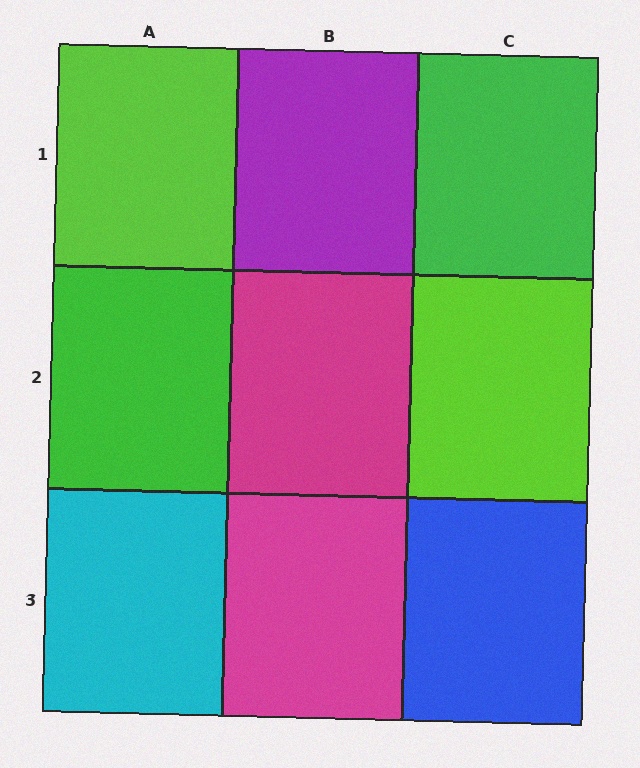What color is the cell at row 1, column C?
Green.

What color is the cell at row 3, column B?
Magenta.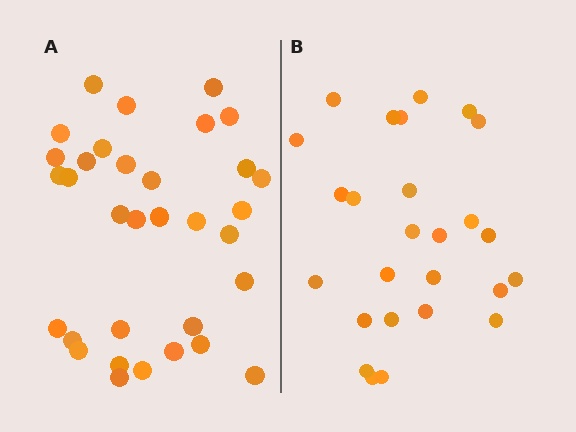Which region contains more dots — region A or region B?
Region A (the left region) has more dots.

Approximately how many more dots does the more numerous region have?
Region A has roughly 8 or so more dots than region B.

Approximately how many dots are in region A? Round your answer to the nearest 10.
About 30 dots. (The exact count is 33, which rounds to 30.)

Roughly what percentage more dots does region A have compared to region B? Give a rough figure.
About 25% more.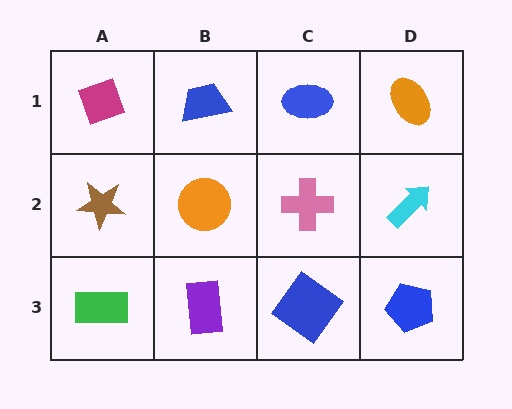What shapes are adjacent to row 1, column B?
An orange circle (row 2, column B), a magenta diamond (row 1, column A), a blue ellipse (row 1, column C).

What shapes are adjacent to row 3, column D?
A cyan arrow (row 2, column D), a blue diamond (row 3, column C).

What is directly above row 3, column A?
A brown star.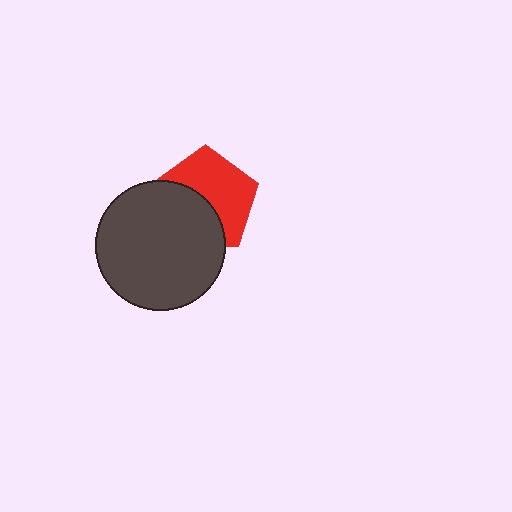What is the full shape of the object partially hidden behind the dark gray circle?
The partially hidden object is a red pentagon.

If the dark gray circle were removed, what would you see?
You would see the complete red pentagon.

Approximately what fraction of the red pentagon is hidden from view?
Roughly 45% of the red pentagon is hidden behind the dark gray circle.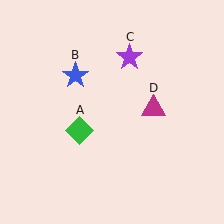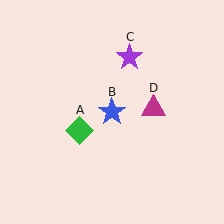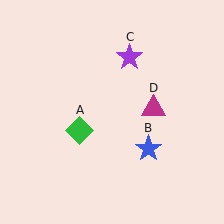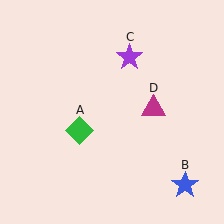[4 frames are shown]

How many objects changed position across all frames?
1 object changed position: blue star (object B).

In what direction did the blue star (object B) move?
The blue star (object B) moved down and to the right.